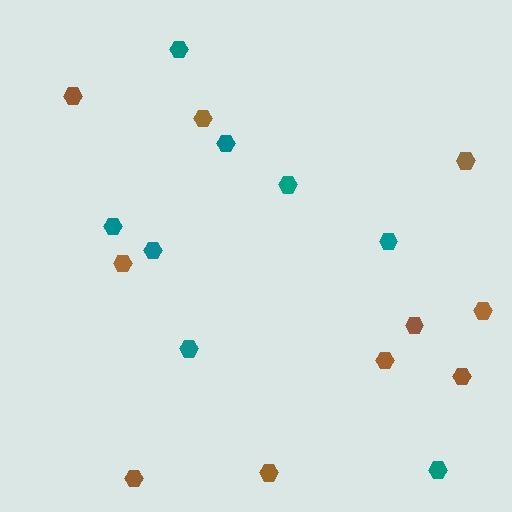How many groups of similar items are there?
There are 2 groups: one group of teal hexagons (8) and one group of brown hexagons (10).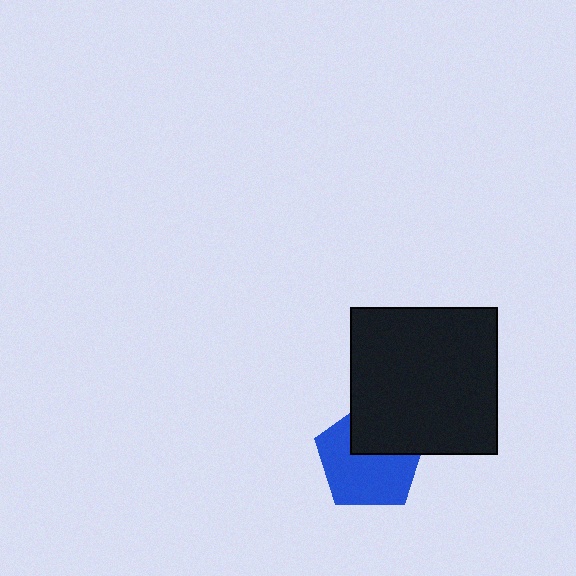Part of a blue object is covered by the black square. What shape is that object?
It is a pentagon.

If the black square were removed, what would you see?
You would see the complete blue pentagon.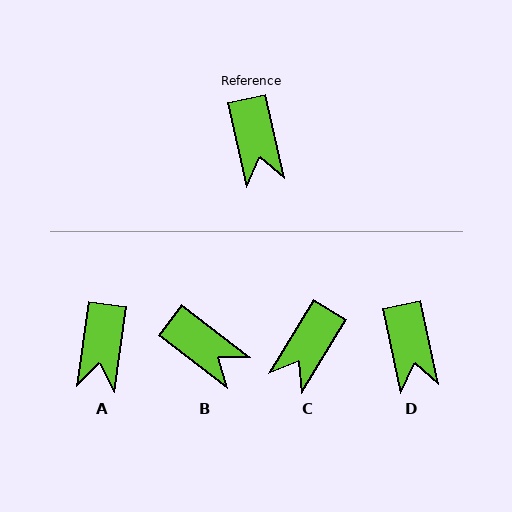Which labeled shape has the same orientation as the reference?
D.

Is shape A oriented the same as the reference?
No, it is off by about 21 degrees.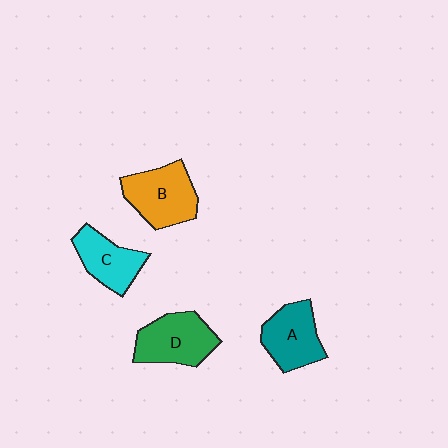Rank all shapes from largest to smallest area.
From largest to smallest: B (orange), D (green), A (teal), C (cyan).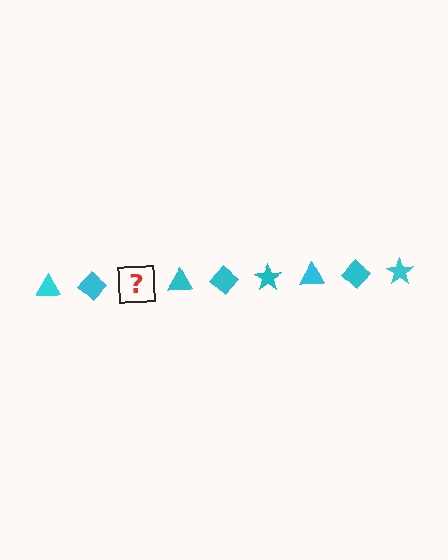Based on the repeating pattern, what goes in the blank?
The blank should be a cyan star.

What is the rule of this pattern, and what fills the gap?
The rule is that the pattern cycles through triangle, diamond, star shapes in cyan. The gap should be filled with a cyan star.